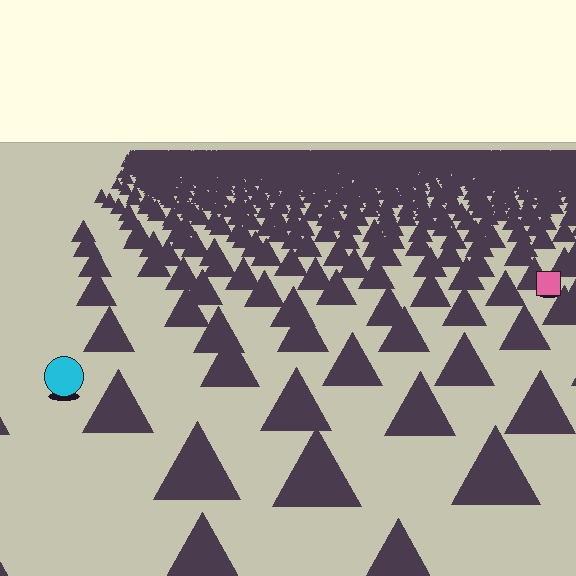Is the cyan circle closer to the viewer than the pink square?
Yes. The cyan circle is closer — you can tell from the texture gradient: the ground texture is coarser near it.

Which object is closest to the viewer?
The cyan circle is closest. The texture marks near it are larger and more spread out.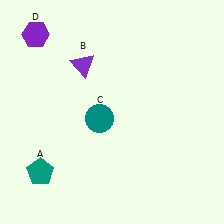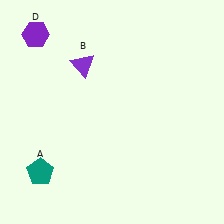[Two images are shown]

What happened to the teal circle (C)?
The teal circle (C) was removed in Image 2. It was in the bottom-left area of Image 1.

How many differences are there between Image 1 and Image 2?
There is 1 difference between the two images.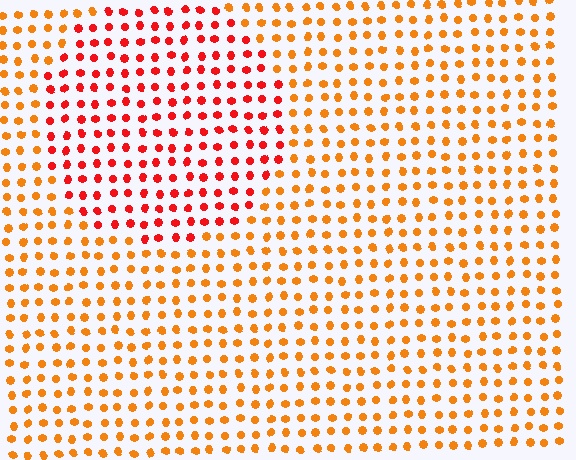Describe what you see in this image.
The image is filled with small orange elements in a uniform arrangement. A circle-shaped region is visible where the elements are tinted to a slightly different hue, forming a subtle color boundary.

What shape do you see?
I see a circle.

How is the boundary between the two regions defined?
The boundary is defined purely by a slight shift in hue (about 33 degrees). Spacing, size, and orientation are identical on both sides.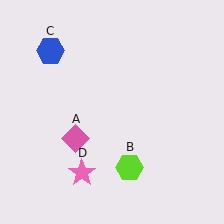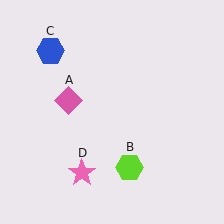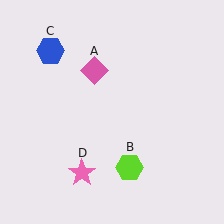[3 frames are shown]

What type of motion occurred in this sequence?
The pink diamond (object A) rotated clockwise around the center of the scene.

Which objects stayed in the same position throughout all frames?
Lime hexagon (object B) and blue hexagon (object C) and pink star (object D) remained stationary.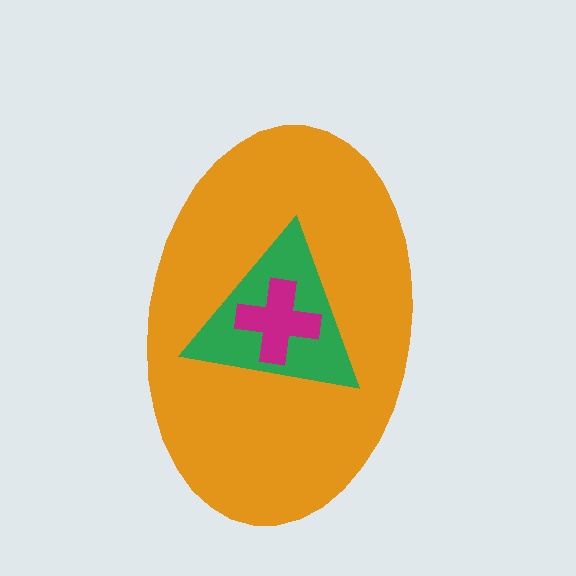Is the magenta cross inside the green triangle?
Yes.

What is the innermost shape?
The magenta cross.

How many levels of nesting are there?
3.